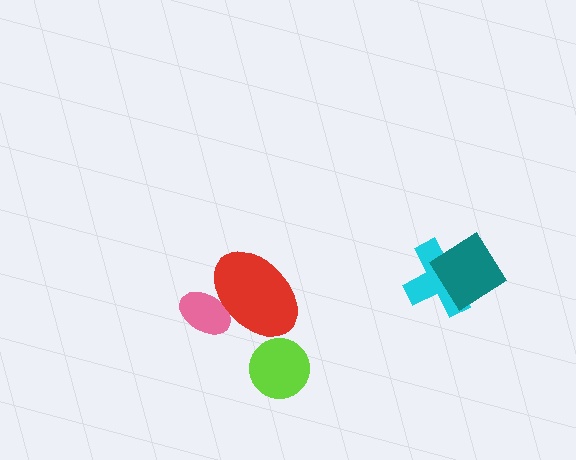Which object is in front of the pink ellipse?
The red ellipse is in front of the pink ellipse.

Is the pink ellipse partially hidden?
Yes, it is partially covered by another shape.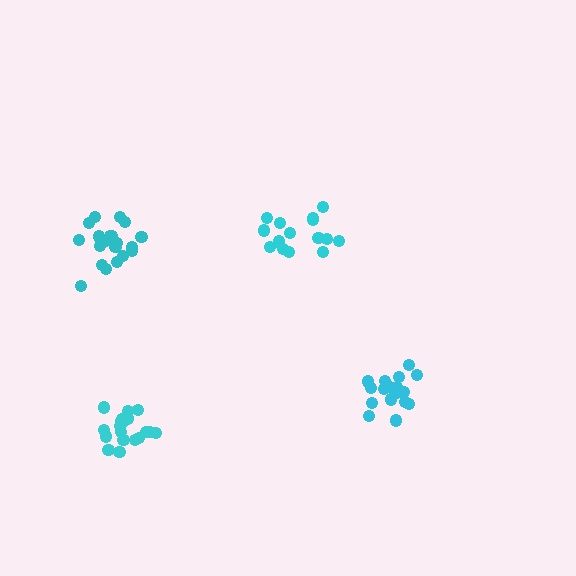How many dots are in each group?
Group 1: 20 dots, Group 2: 16 dots, Group 3: 18 dots, Group 4: 19 dots (73 total).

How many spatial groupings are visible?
There are 4 spatial groupings.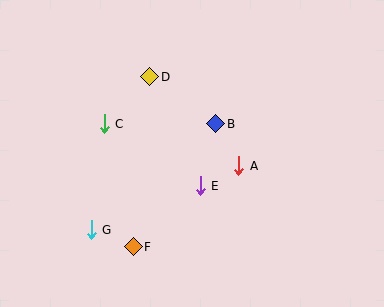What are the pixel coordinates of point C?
Point C is at (104, 124).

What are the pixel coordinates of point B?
Point B is at (216, 124).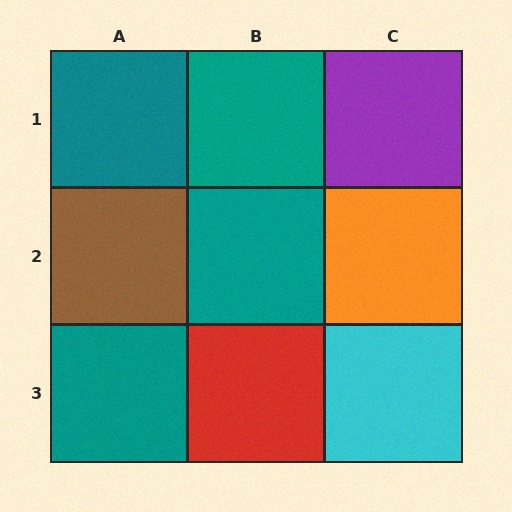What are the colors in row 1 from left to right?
Teal, teal, purple.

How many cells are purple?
1 cell is purple.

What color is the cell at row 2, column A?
Brown.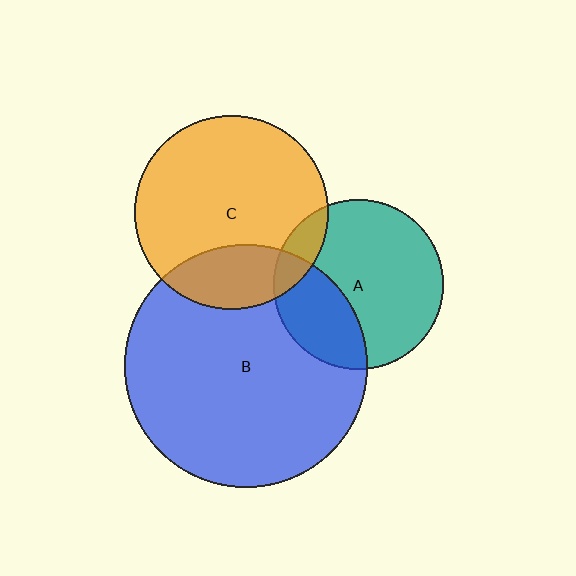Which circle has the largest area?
Circle B (blue).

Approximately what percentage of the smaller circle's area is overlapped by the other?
Approximately 25%.